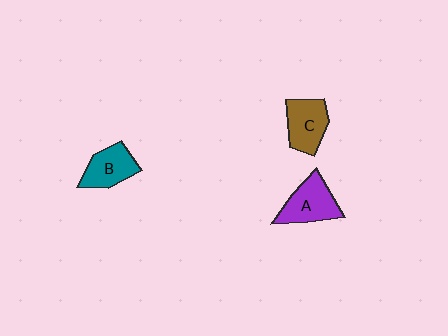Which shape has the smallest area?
Shape B (teal).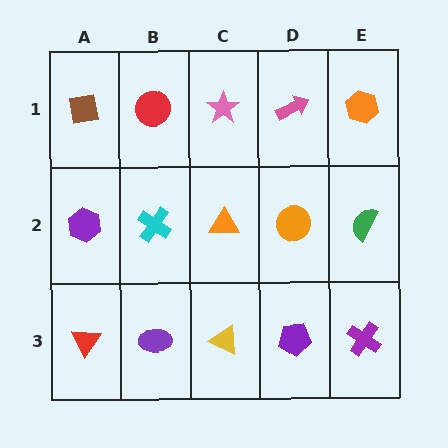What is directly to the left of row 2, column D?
An orange triangle.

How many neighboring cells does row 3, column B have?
3.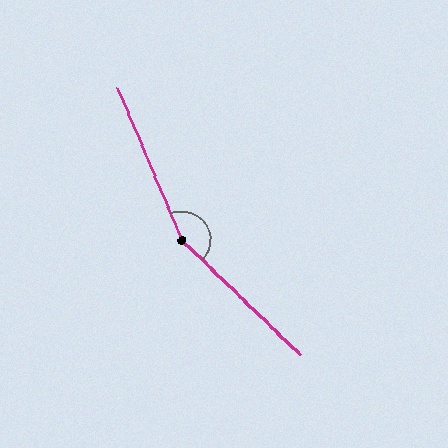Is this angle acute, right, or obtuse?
It is obtuse.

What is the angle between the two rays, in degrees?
Approximately 157 degrees.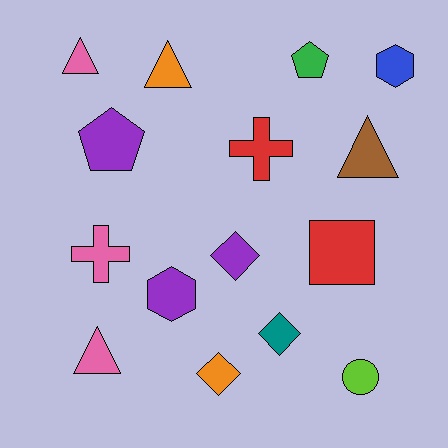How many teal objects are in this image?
There is 1 teal object.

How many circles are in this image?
There is 1 circle.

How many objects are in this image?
There are 15 objects.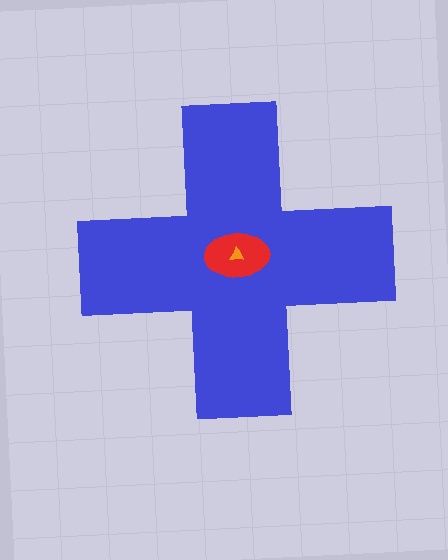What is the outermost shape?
The blue cross.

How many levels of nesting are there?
3.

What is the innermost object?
The orange triangle.